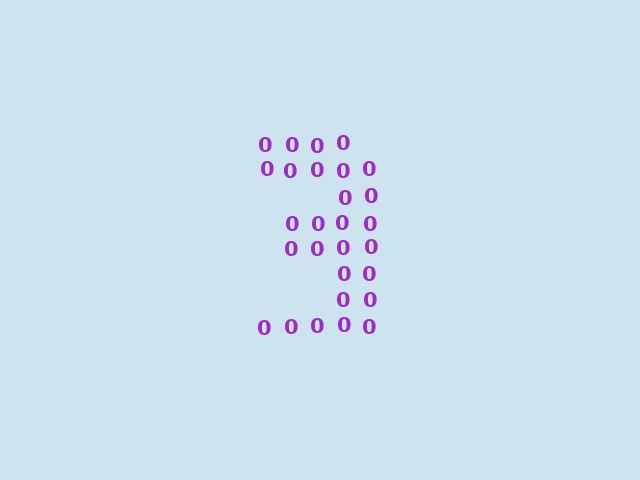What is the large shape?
The large shape is the digit 3.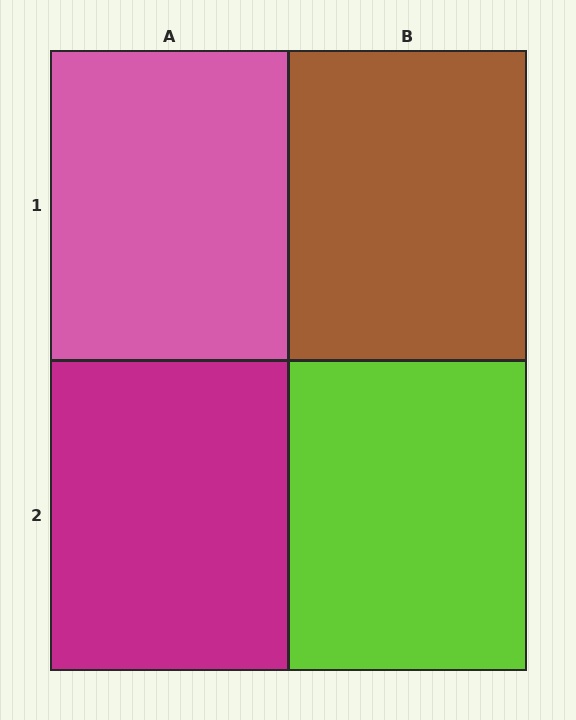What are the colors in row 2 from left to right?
Magenta, lime.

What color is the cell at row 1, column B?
Brown.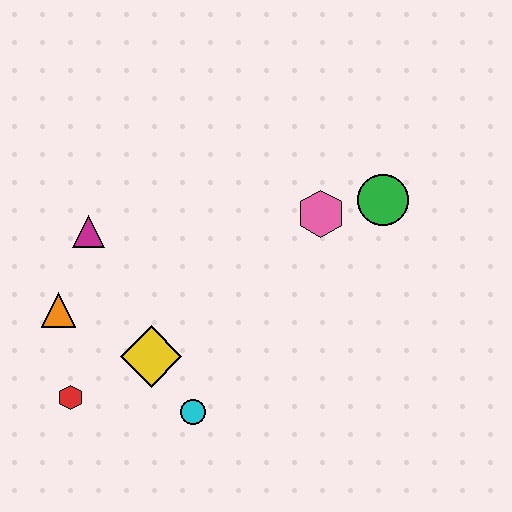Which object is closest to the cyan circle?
The yellow diamond is closest to the cyan circle.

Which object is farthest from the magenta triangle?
The green circle is farthest from the magenta triangle.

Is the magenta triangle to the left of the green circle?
Yes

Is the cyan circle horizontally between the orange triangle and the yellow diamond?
No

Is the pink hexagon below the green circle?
Yes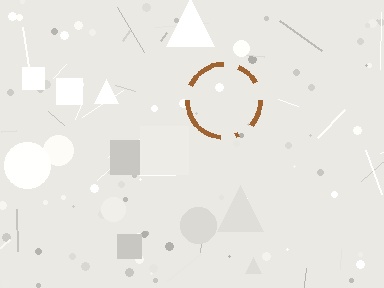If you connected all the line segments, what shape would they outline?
They would outline a circle.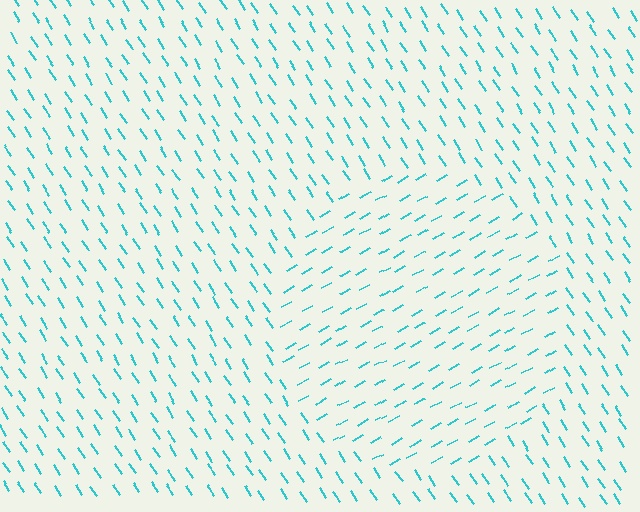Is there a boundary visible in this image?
Yes, there is a texture boundary formed by a change in line orientation.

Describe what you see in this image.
The image is filled with small cyan line segments. A circle region in the image has lines oriented differently from the surrounding lines, creating a visible texture boundary.